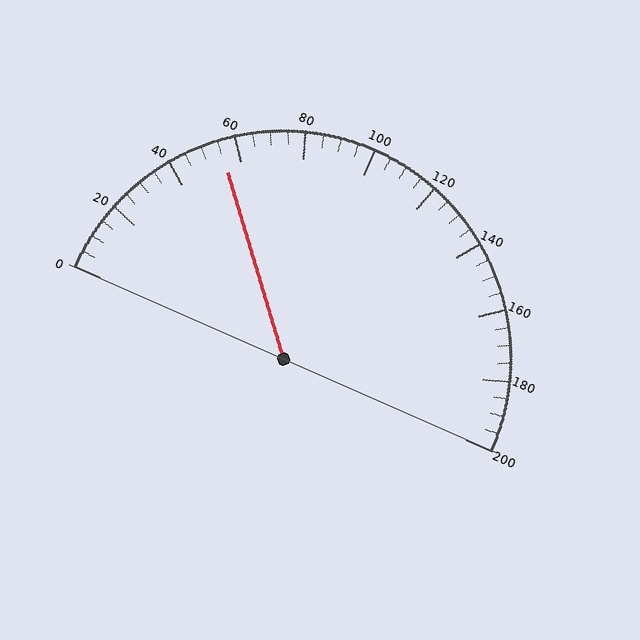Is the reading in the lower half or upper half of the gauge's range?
The reading is in the lower half of the range (0 to 200).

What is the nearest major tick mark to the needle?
The nearest major tick mark is 60.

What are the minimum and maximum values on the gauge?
The gauge ranges from 0 to 200.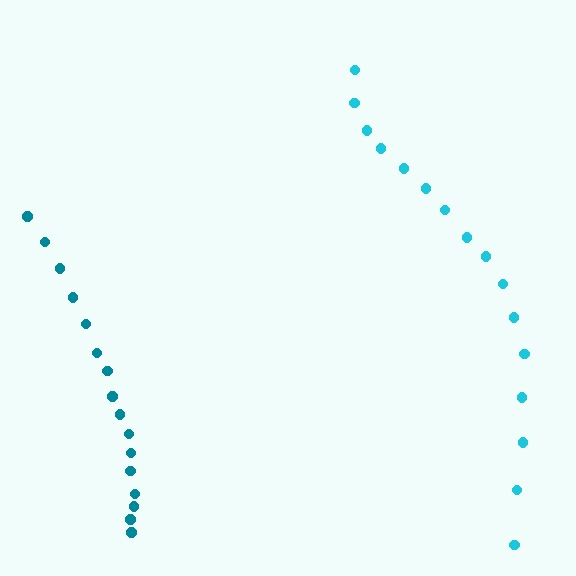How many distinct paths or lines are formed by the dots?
There are 2 distinct paths.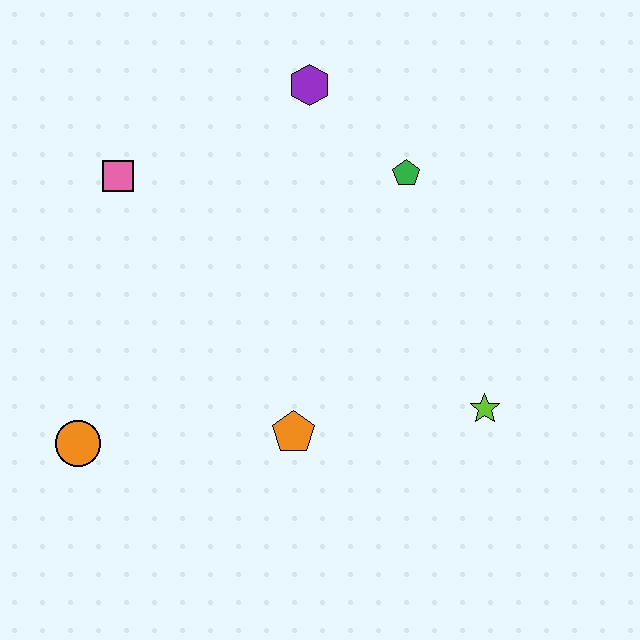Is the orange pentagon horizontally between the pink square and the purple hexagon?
Yes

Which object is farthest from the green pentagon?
The orange circle is farthest from the green pentagon.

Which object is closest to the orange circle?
The orange pentagon is closest to the orange circle.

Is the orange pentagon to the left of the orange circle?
No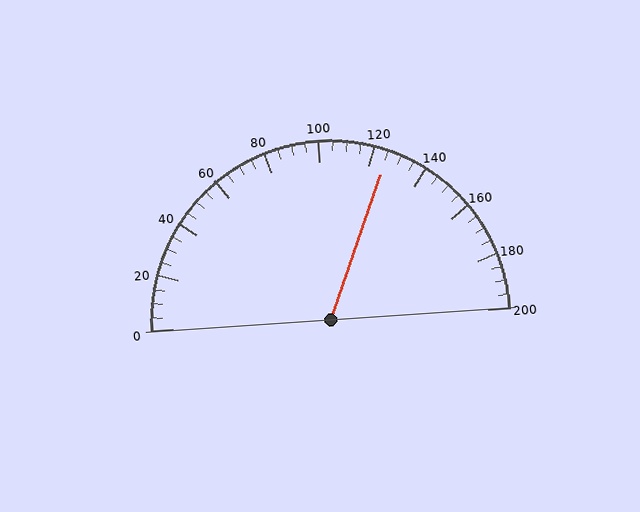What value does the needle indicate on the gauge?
The needle indicates approximately 125.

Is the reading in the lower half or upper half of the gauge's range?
The reading is in the upper half of the range (0 to 200).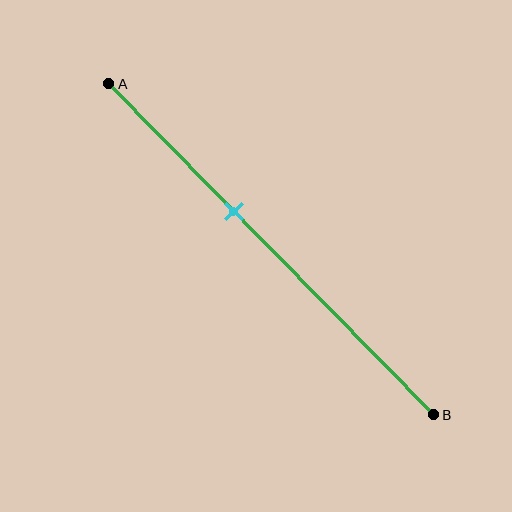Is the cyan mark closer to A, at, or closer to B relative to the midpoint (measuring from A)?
The cyan mark is closer to point A than the midpoint of segment AB.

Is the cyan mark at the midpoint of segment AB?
No, the mark is at about 40% from A, not at the 50% midpoint.